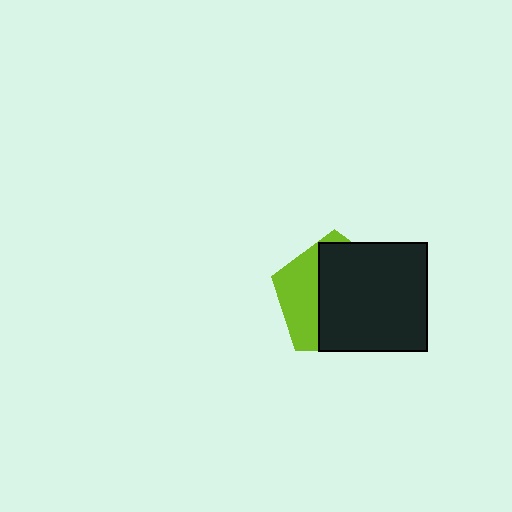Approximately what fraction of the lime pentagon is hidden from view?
Roughly 67% of the lime pentagon is hidden behind the black square.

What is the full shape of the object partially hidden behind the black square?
The partially hidden object is a lime pentagon.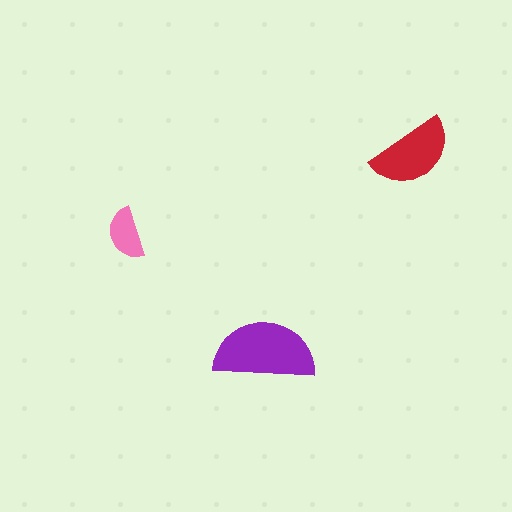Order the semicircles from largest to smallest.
the purple one, the red one, the pink one.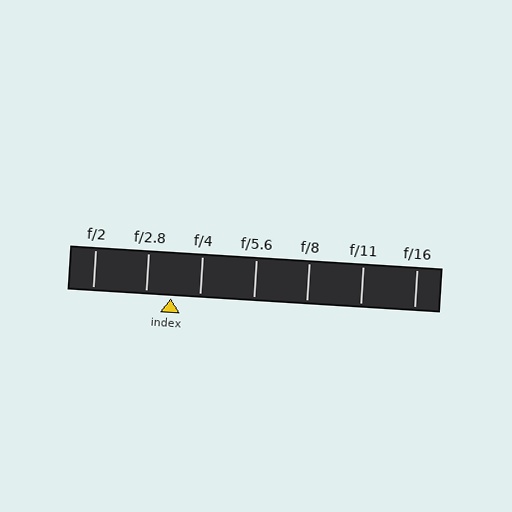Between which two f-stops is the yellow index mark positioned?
The index mark is between f/2.8 and f/4.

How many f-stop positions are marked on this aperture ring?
There are 7 f-stop positions marked.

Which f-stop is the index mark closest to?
The index mark is closest to f/2.8.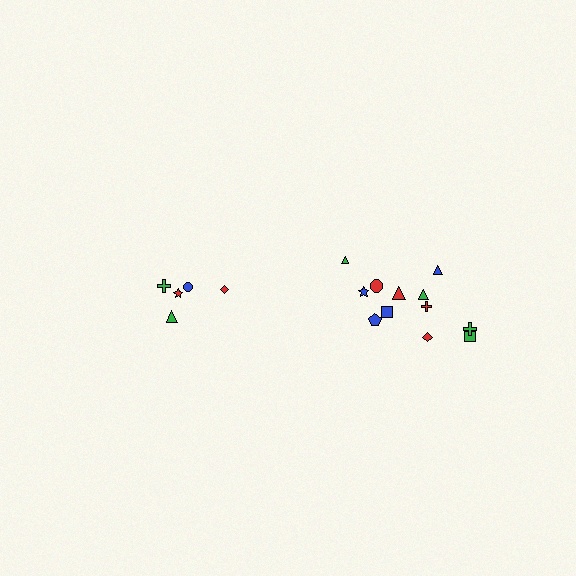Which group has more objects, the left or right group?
The right group.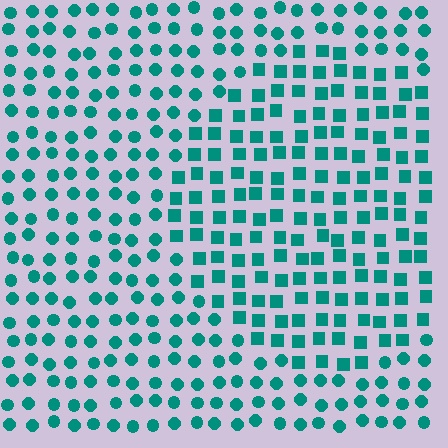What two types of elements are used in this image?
The image uses squares inside the circle region and circles outside it.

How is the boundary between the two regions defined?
The boundary is defined by a change in element shape: squares inside vs. circles outside. All elements share the same color and spacing.